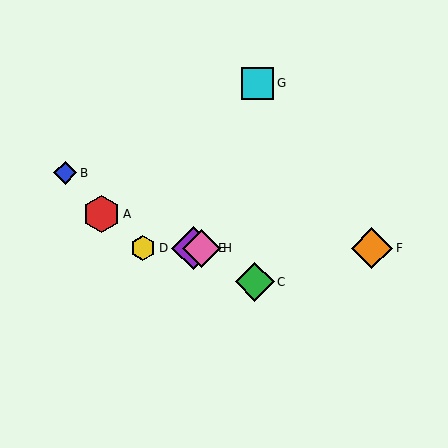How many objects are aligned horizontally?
4 objects (D, E, F, H) are aligned horizontally.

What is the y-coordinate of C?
Object C is at y≈282.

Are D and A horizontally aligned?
No, D is at y≈248 and A is at y≈214.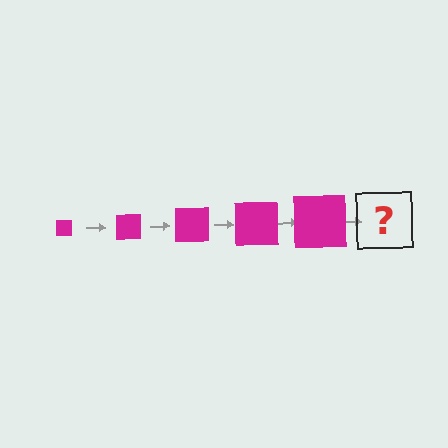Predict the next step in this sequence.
The next step is a magenta square, larger than the previous one.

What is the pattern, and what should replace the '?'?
The pattern is that the square gets progressively larger each step. The '?' should be a magenta square, larger than the previous one.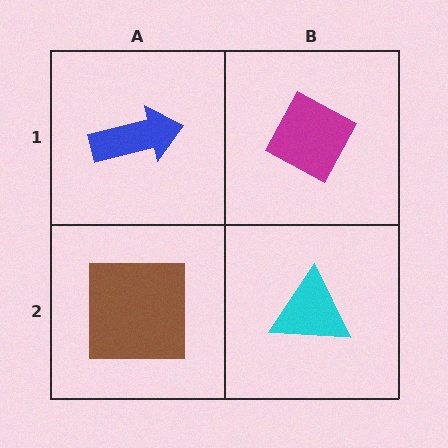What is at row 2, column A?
A brown square.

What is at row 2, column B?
A cyan triangle.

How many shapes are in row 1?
2 shapes.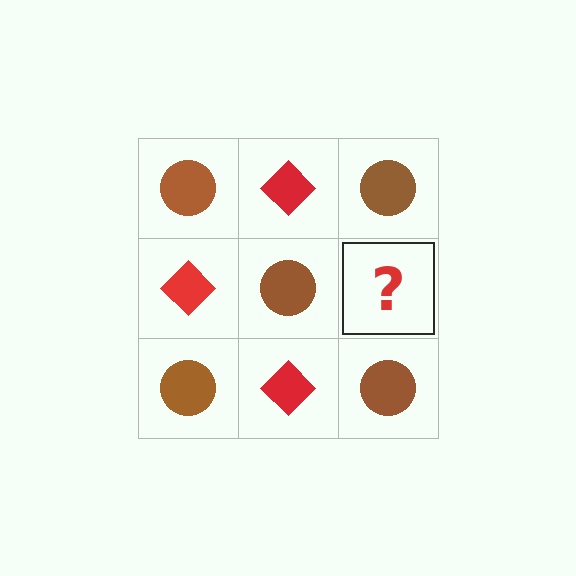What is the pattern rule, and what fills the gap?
The rule is that it alternates brown circle and red diamond in a checkerboard pattern. The gap should be filled with a red diamond.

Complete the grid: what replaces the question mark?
The question mark should be replaced with a red diamond.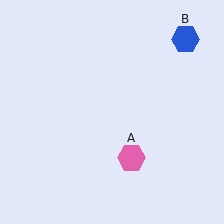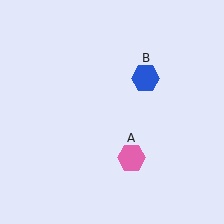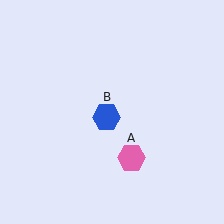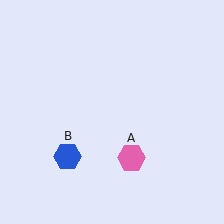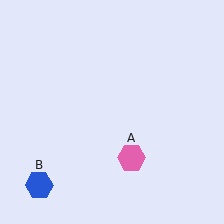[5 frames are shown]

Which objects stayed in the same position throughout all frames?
Pink hexagon (object A) remained stationary.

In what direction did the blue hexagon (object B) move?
The blue hexagon (object B) moved down and to the left.